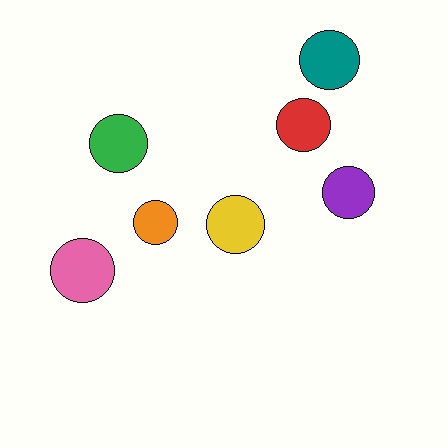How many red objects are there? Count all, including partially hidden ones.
There is 1 red object.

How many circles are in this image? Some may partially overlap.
There are 7 circles.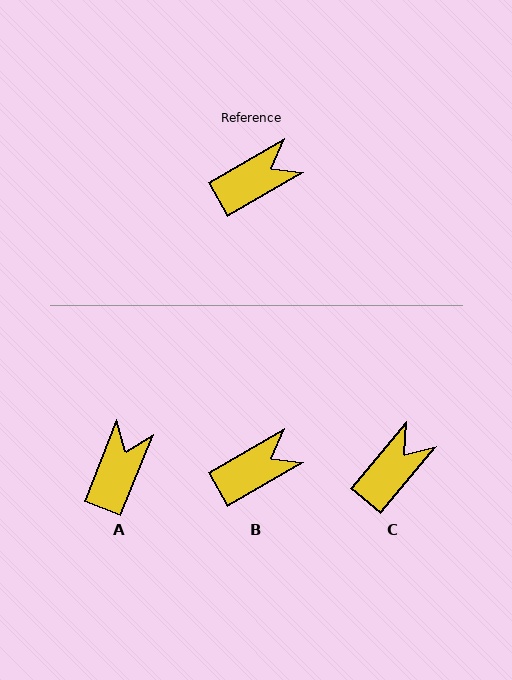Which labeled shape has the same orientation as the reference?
B.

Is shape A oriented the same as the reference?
No, it is off by about 39 degrees.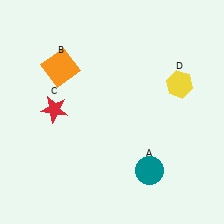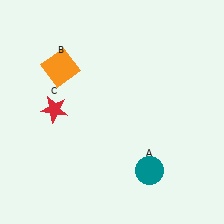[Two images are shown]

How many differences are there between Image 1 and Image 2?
There is 1 difference between the two images.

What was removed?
The yellow hexagon (D) was removed in Image 2.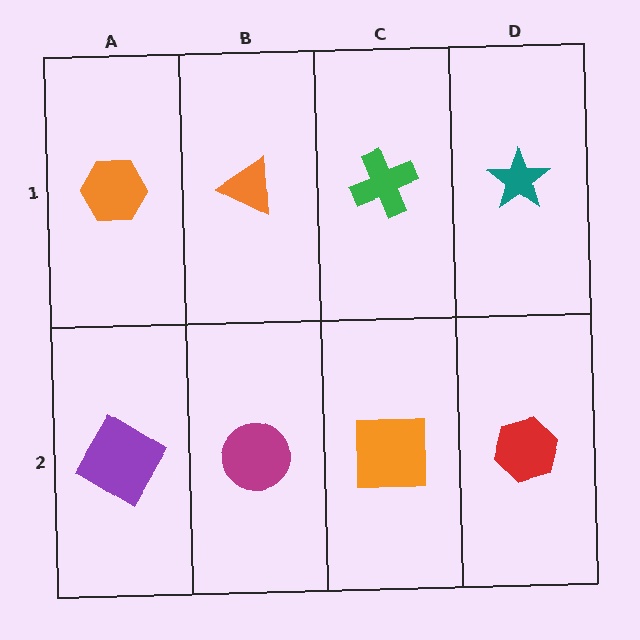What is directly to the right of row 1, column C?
A teal star.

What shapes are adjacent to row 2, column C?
A green cross (row 1, column C), a magenta circle (row 2, column B), a red hexagon (row 2, column D).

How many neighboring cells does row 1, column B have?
3.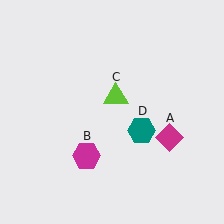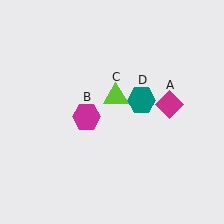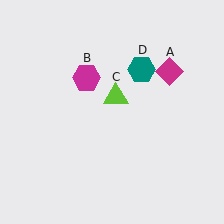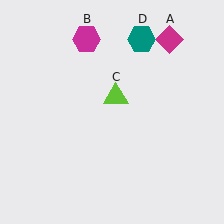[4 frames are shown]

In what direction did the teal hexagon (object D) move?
The teal hexagon (object D) moved up.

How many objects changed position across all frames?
3 objects changed position: magenta diamond (object A), magenta hexagon (object B), teal hexagon (object D).